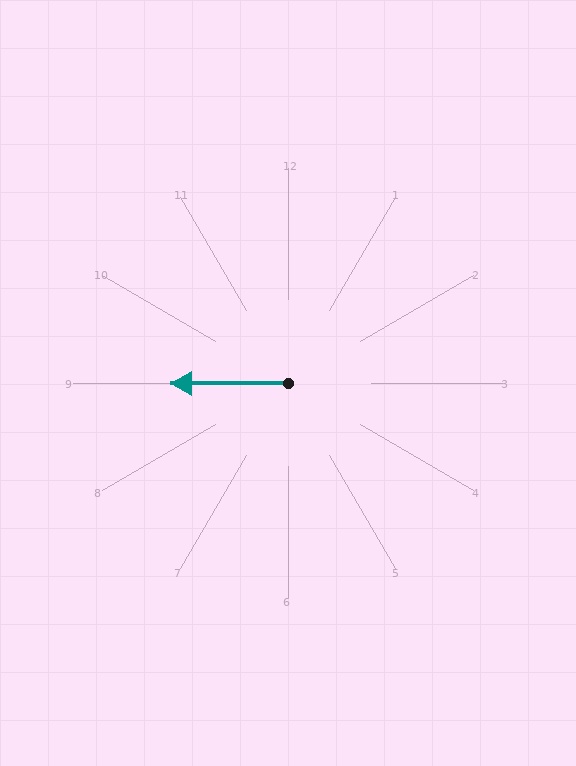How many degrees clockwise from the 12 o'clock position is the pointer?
Approximately 270 degrees.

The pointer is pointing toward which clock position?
Roughly 9 o'clock.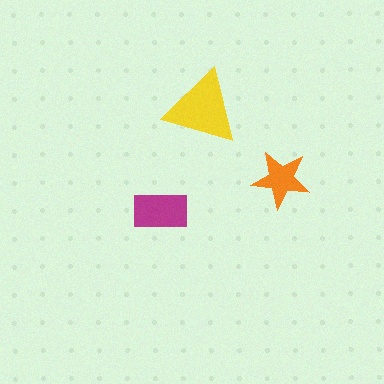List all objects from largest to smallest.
The yellow triangle, the magenta rectangle, the orange star.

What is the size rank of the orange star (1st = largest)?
3rd.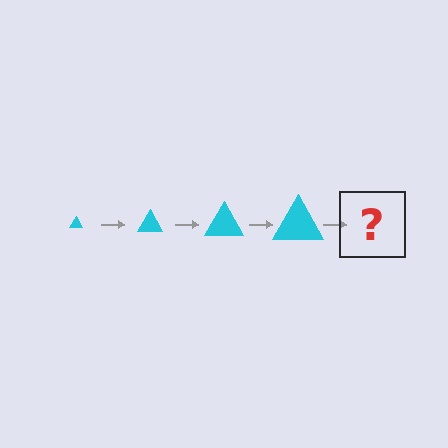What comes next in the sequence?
The next element should be a cyan triangle, larger than the previous one.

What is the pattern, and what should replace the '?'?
The pattern is that the triangle gets progressively larger each step. The '?' should be a cyan triangle, larger than the previous one.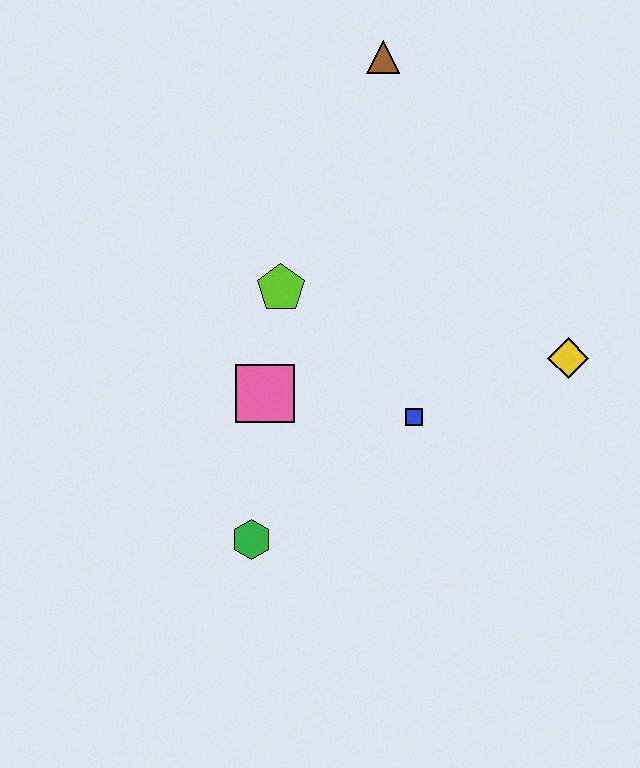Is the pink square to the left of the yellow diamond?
Yes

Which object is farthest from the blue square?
The brown triangle is farthest from the blue square.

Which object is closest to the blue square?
The pink square is closest to the blue square.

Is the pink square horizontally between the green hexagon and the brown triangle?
Yes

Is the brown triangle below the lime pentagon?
No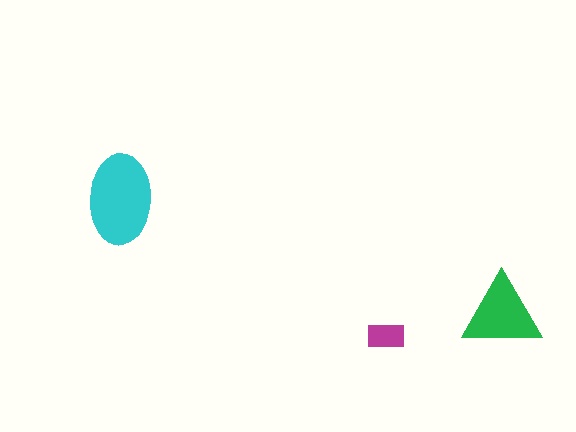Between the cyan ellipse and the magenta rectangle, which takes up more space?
The cyan ellipse.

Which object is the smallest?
The magenta rectangle.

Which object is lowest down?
The magenta rectangle is bottommost.